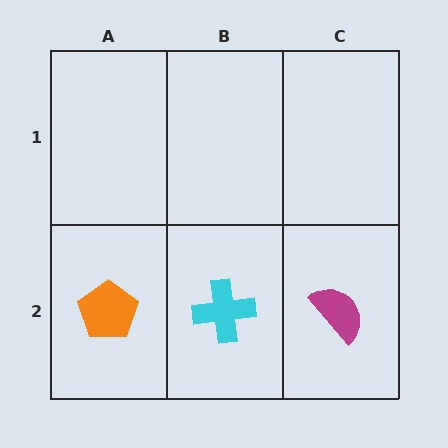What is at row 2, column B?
A cyan cross.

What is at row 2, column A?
An orange pentagon.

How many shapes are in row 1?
0 shapes.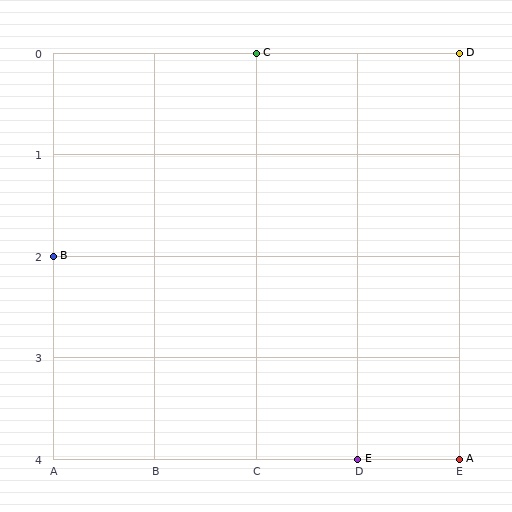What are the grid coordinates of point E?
Point E is at grid coordinates (D, 4).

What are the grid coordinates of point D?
Point D is at grid coordinates (E, 0).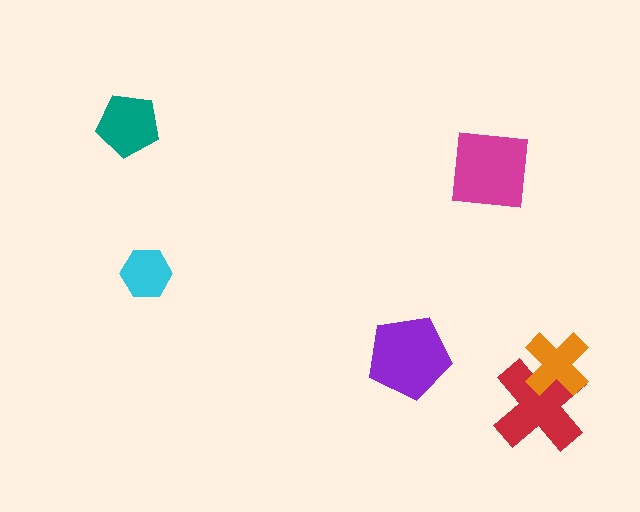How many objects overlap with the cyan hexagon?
0 objects overlap with the cyan hexagon.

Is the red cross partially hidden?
Yes, it is partially covered by another shape.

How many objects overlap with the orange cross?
1 object overlaps with the orange cross.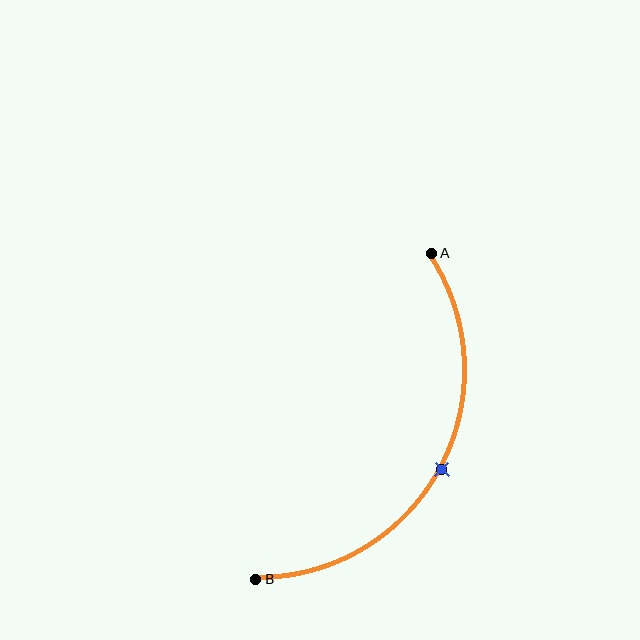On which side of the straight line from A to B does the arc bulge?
The arc bulges to the right of the straight line connecting A and B.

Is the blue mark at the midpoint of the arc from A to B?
Yes. The blue mark lies on the arc at equal arc-length from both A and B — it is the arc midpoint.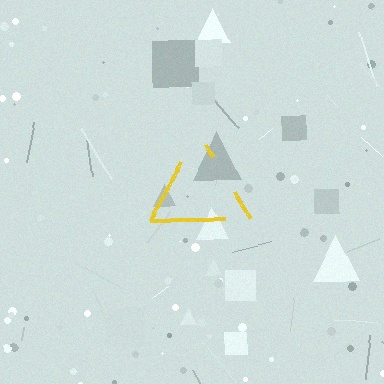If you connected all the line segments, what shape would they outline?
They would outline a triangle.